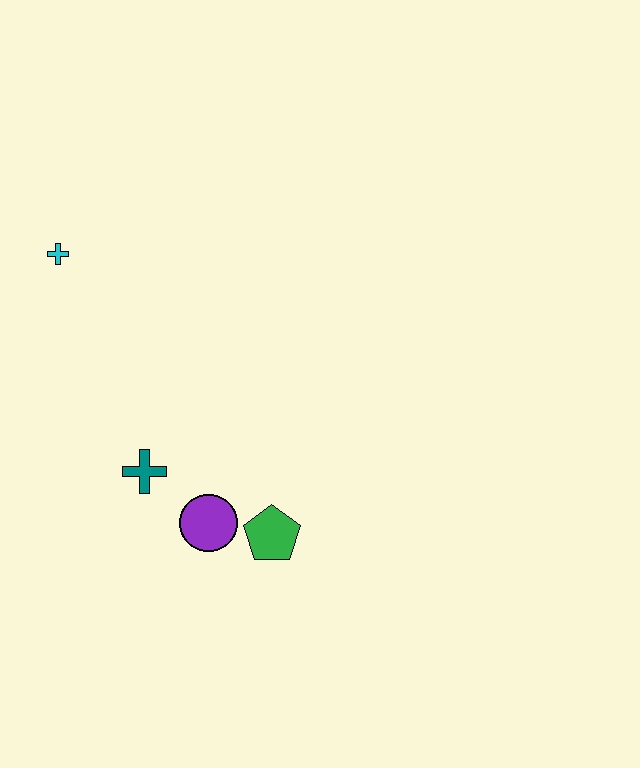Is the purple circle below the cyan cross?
Yes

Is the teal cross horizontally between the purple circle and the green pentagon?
No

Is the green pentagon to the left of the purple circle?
No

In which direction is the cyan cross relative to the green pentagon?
The cyan cross is above the green pentagon.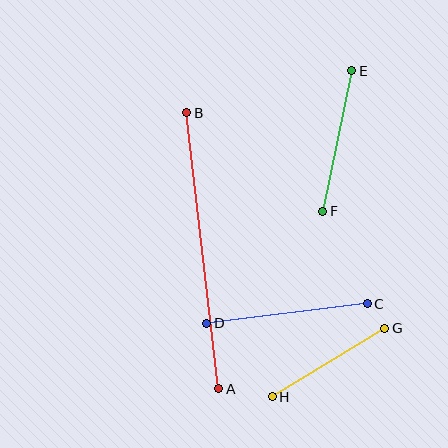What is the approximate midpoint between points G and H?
The midpoint is at approximately (329, 363) pixels.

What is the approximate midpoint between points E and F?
The midpoint is at approximately (337, 141) pixels.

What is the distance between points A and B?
The distance is approximately 278 pixels.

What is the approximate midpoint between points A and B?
The midpoint is at approximately (203, 251) pixels.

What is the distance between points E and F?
The distance is approximately 143 pixels.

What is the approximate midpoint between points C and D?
The midpoint is at approximately (287, 313) pixels.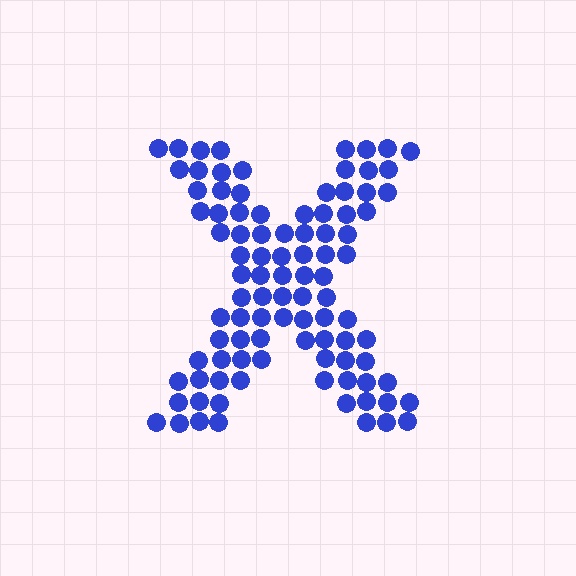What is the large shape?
The large shape is the letter X.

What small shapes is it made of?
It is made of small circles.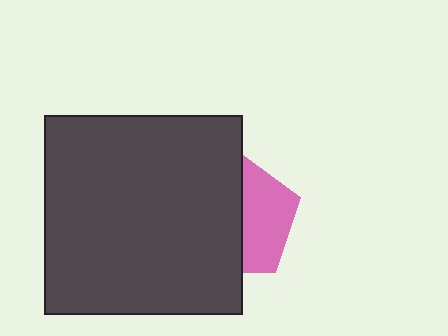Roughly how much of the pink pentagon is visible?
A small part of it is visible (roughly 42%).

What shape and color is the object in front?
The object in front is a dark gray square.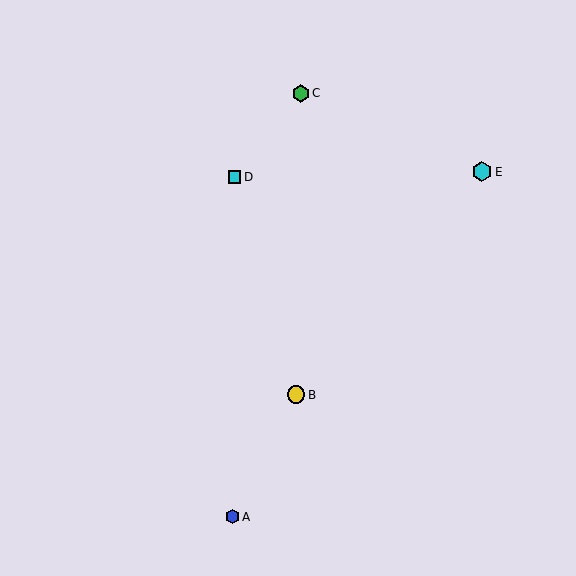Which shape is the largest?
The cyan hexagon (labeled E) is the largest.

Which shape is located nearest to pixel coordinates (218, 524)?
The blue hexagon (labeled A) at (232, 517) is nearest to that location.